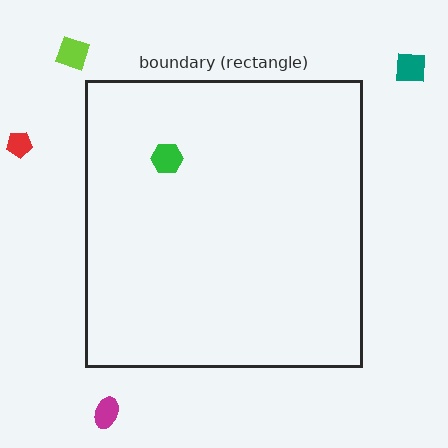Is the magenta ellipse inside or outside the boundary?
Outside.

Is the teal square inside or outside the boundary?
Outside.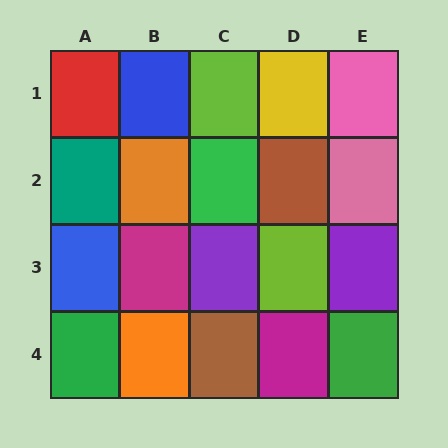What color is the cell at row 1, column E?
Pink.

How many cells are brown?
2 cells are brown.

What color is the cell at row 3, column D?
Lime.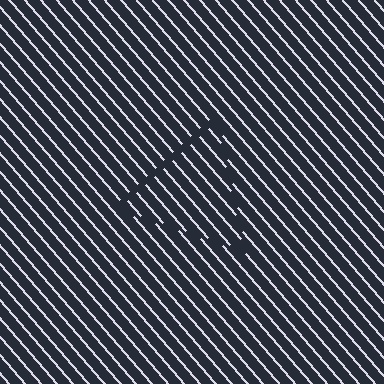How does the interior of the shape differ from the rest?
The interior of the shape contains the same grating, shifted by half a period — the contour is defined by the phase discontinuity where line-ends from the inner and outer gratings abut.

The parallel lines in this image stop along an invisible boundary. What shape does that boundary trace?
An illusory triangle. The interior of the shape contains the same grating, shifted by half a period — the contour is defined by the phase discontinuity where line-ends from the inner and outer gratings abut.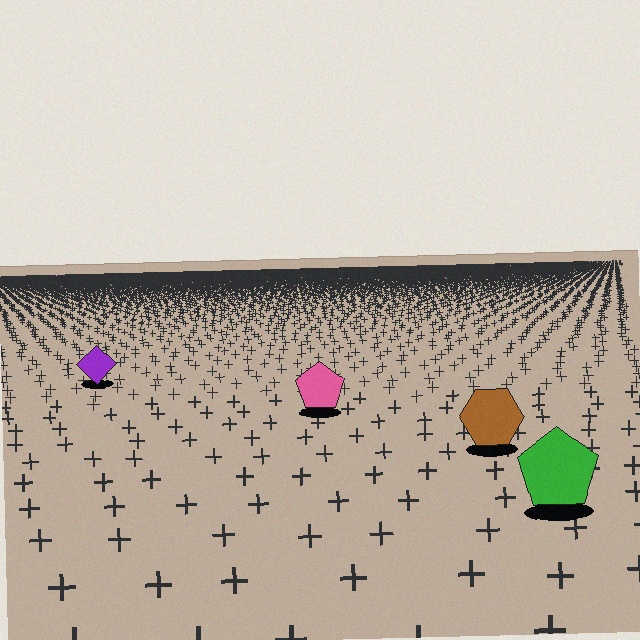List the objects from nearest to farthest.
From nearest to farthest: the green pentagon, the brown hexagon, the pink pentagon, the purple diamond.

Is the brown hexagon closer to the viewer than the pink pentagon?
Yes. The brown hexagon is closer — you can tell from the texture gradient: the ground texture is coarser near it.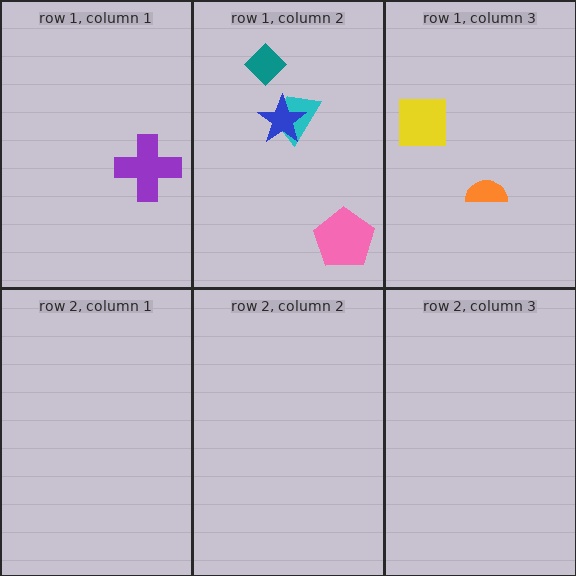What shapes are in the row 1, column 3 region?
The orange semicircle, the yellow square.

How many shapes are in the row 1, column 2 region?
4.